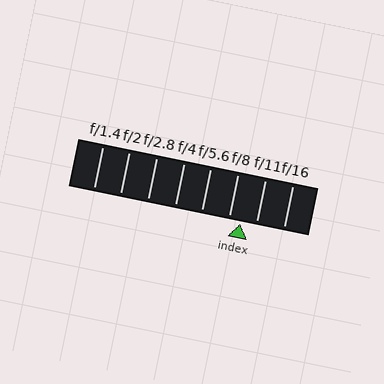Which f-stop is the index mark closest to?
The index mark is closest to f/8.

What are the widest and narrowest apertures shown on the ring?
The widest aperture shown is f/1.4 and the narrowest is f/16.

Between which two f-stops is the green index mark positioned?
The index mark is between f/8 and f/11.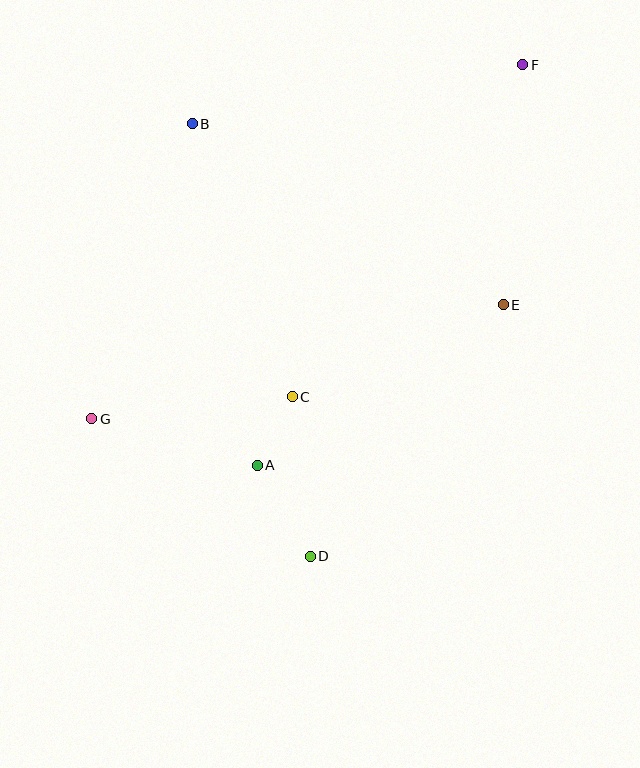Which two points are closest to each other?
Points A and C are closest to each other.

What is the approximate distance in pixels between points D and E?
The distance between D and E is approximately 317 pixels.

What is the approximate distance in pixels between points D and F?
The distance between D and F is approximately 535 pixels.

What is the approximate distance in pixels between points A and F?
The distance between A and F is approximately 481 pixels.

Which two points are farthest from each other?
Points F and G are farthest from each other.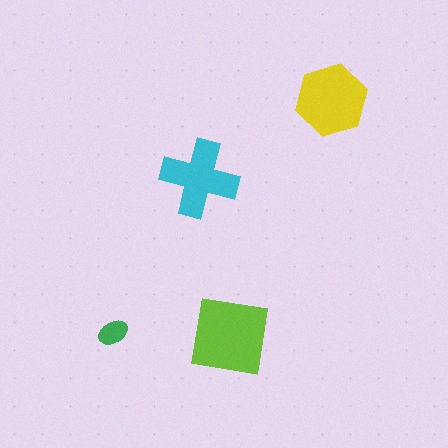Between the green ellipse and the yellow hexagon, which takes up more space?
The yellow hexagon.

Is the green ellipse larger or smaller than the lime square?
Smaller.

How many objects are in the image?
There are 4 objects in the image.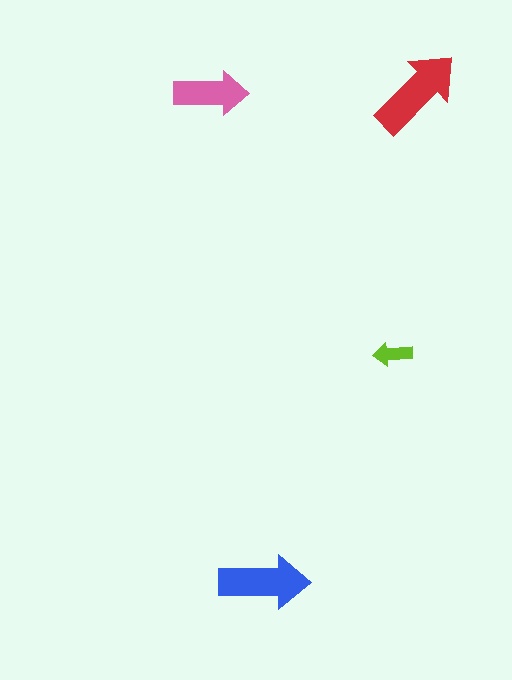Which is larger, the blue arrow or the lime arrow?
The blue one.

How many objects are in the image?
There are 4 objects in the image.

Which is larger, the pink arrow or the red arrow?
The red one.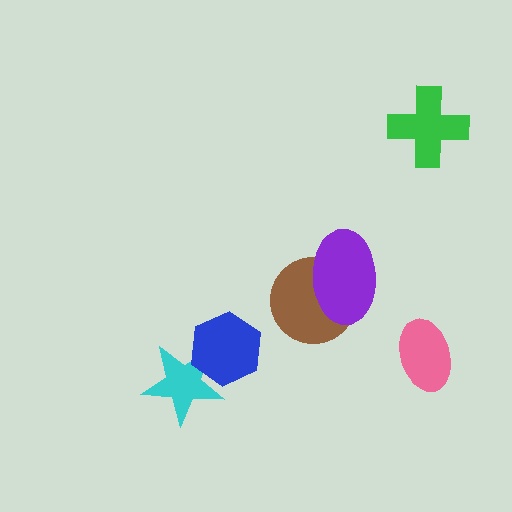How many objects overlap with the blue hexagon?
1 object overlaps with the blue hexagon.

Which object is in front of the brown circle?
The purple ellipse is in front of the brown circle.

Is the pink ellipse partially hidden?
No, no other shape covers it.